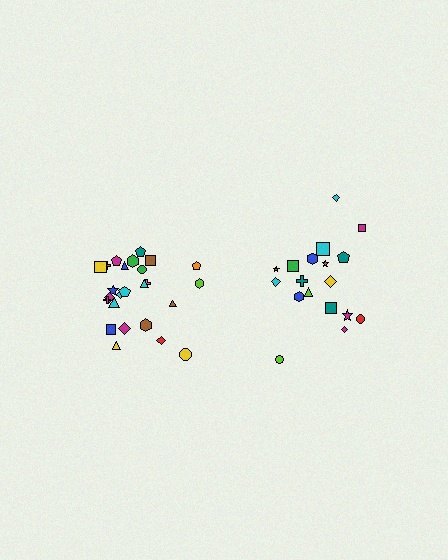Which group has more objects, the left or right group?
The left group.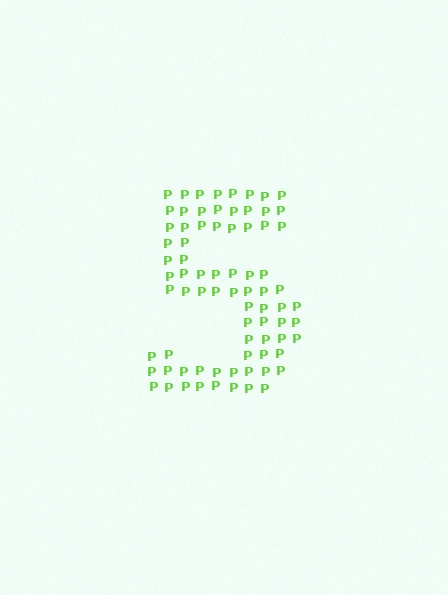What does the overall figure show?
The overall figure shows the digit 5.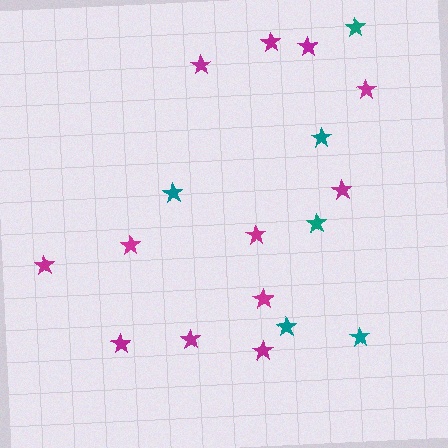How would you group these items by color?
There are 2 groups: one group of magenta stars (12) and one group of teal stars (6).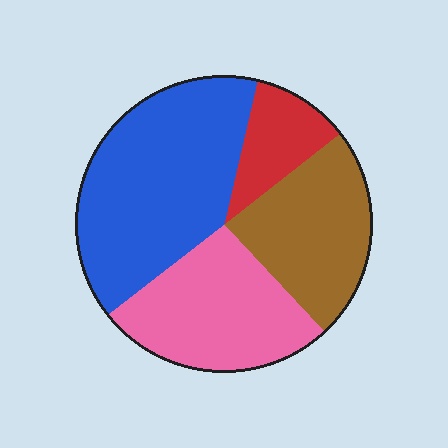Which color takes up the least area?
Red, at roughly 10%.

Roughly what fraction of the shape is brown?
Brown covers 23% of the shape.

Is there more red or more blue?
Blue.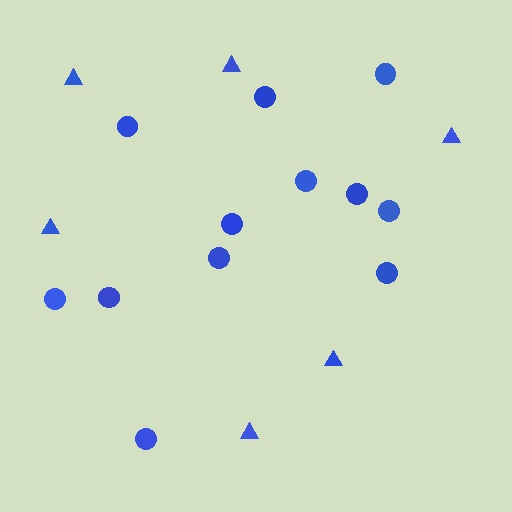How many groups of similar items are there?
There are 2 groups: one group of circles (12) and one group of triangles (6).